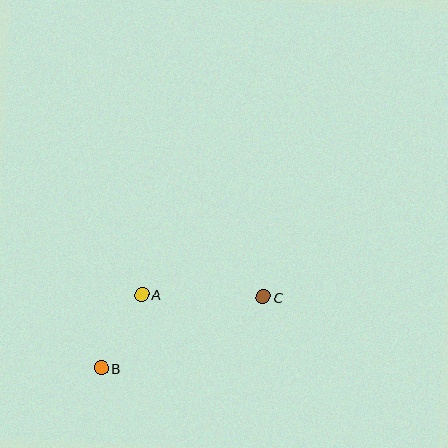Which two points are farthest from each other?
Points B and C are farthest from each other.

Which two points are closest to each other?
Points A and B are closest to each other.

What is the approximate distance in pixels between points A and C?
The distance between A and C is approximately 121 pixels.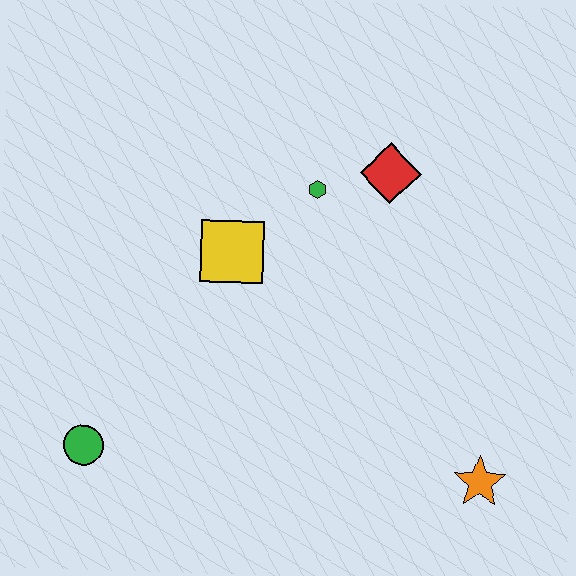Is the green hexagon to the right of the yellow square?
Yes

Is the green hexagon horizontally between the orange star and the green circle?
Yes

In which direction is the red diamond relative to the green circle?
The red diamond is to the right of the green circle.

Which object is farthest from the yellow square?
The orange star is farthest from the yellow square.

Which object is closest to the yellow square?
The green hexagon is closest to the yellow square.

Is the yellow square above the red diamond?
No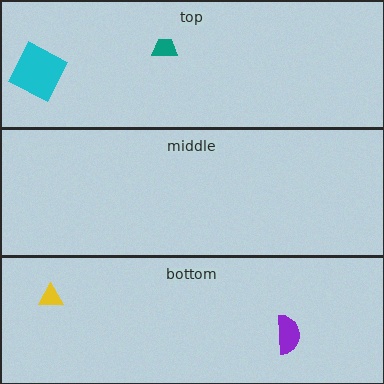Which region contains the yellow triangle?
The bottom region.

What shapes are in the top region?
The cyan square, the teal trapezoid.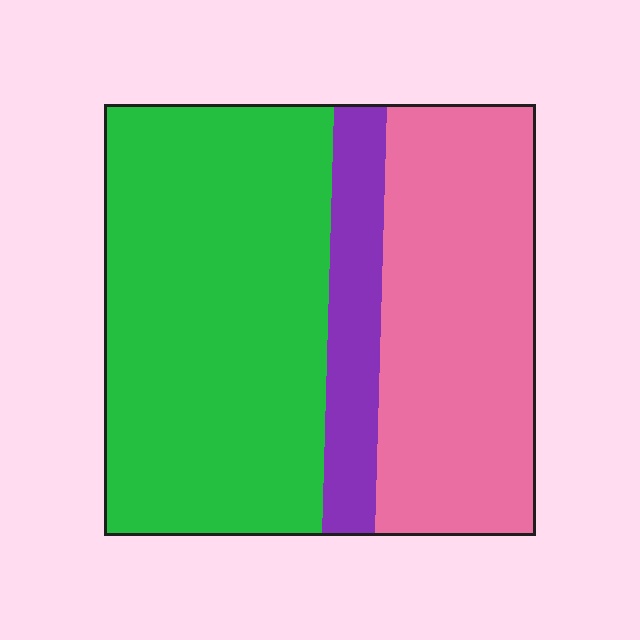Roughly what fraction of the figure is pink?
Pink takes up between a quarter and a half of the figure.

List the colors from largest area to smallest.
From largest to smallest: green, pink, purple.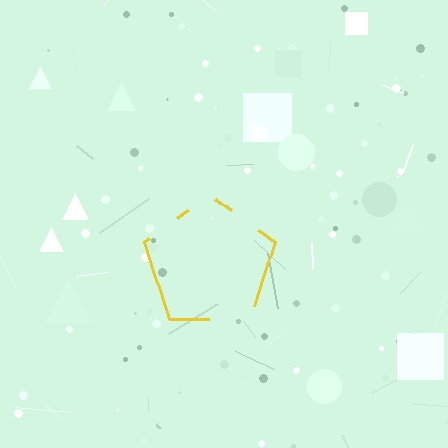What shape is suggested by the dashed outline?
The dashed outline suggests a pentagon.